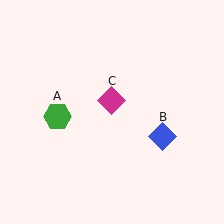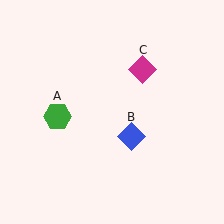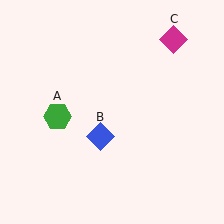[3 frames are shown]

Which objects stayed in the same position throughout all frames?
Green hexagon (object A) remained stationary.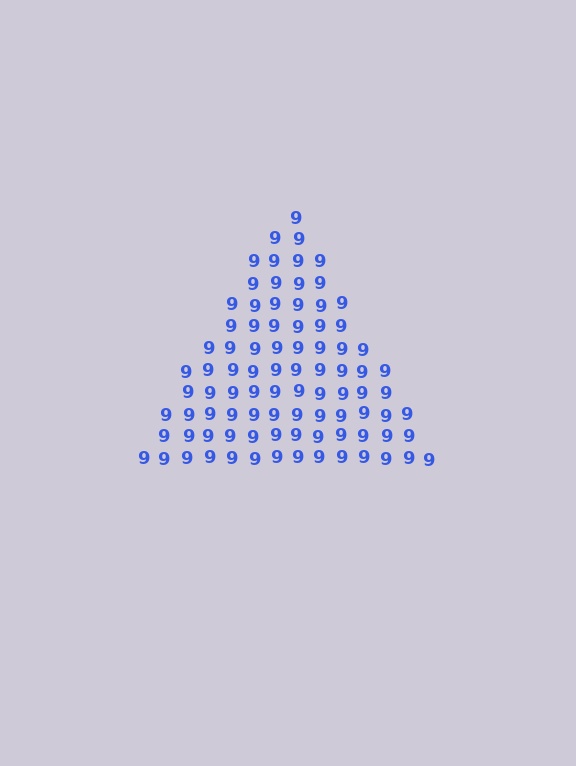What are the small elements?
The small elements are digit 9's.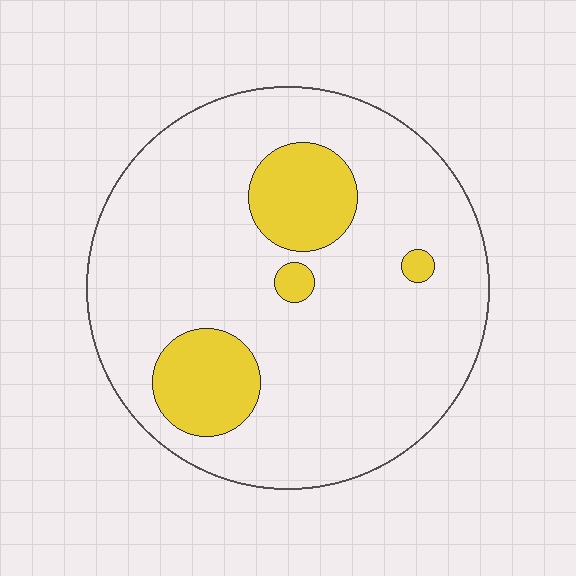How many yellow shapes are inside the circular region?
4.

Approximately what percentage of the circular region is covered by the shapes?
Approximately 15%.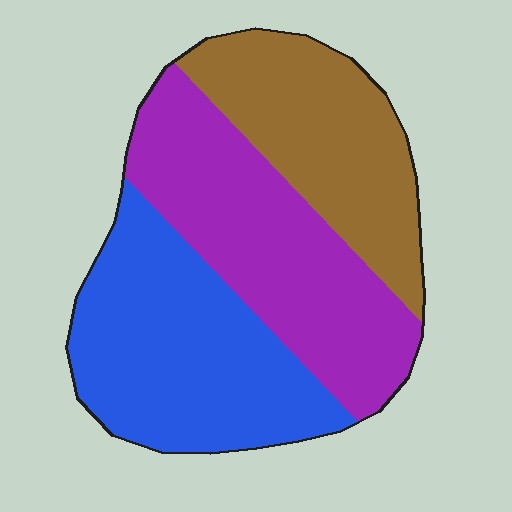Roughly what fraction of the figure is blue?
Blue covers roughly 35% of the figure.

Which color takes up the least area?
Brown, at roughly 30%.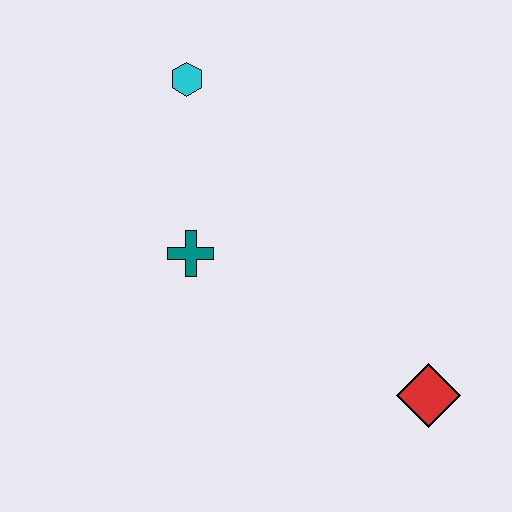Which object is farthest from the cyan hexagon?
The red diamond is farthest from the cyan hexagon.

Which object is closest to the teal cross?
The cyan hexagon is closest to the teal cross.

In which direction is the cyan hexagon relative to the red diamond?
The cyan hexagon is above the red diamond.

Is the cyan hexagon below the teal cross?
No